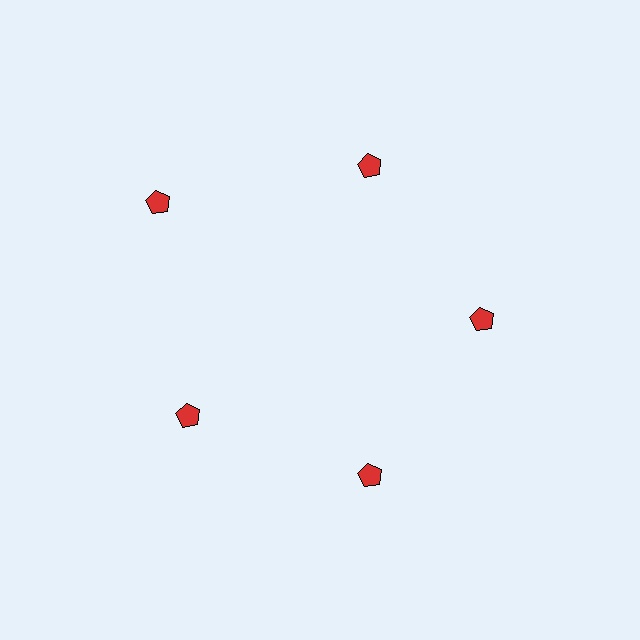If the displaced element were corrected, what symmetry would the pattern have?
It would have 5-fold rotational symmetry — the pattern would map onto itself every 72 degrees.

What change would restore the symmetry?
The symmetry would be restored by moving it inward, back onto the ring so that all 5 pentagons sit at equal angles and equal distance from the center.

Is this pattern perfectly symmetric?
No. The 5 red pentagons are arranged in a ring, but one element near the 10 o'clock position is pushed outward from the center, breaking the 5-fold rotational symmetry.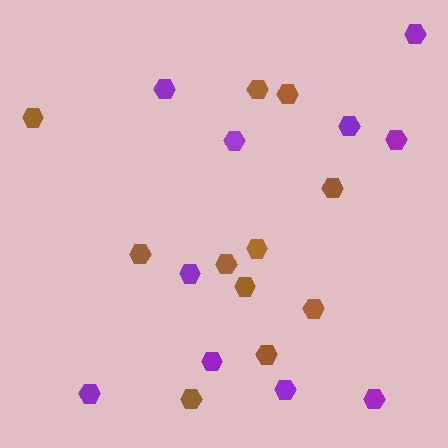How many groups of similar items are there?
There are 2 groups: one group of brown hexagons (11) and one group of purple hexagons (10).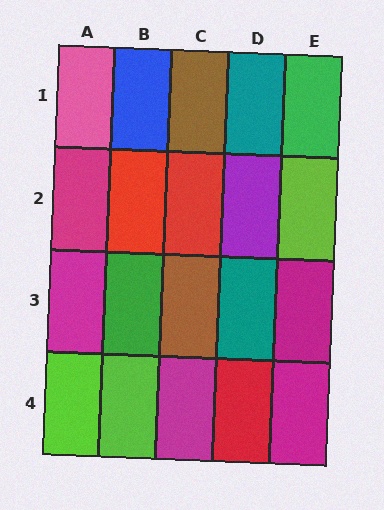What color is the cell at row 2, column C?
Red.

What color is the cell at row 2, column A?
Magenta.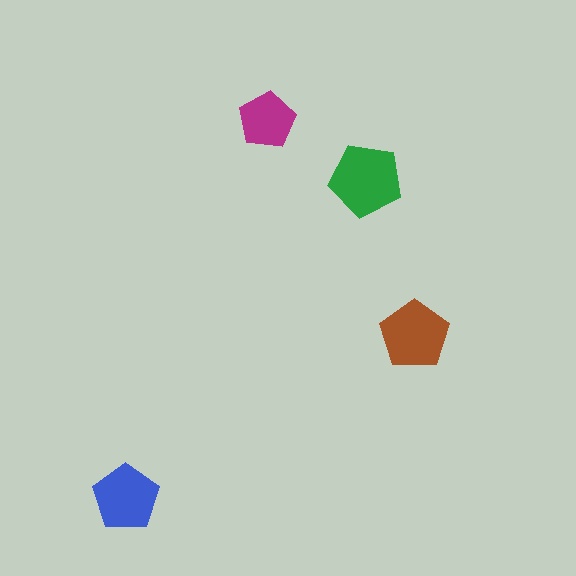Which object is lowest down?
The blue pentagon is bottommost.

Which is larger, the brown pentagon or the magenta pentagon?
The brown one.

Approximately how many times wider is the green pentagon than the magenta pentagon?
About 1.5 times wider.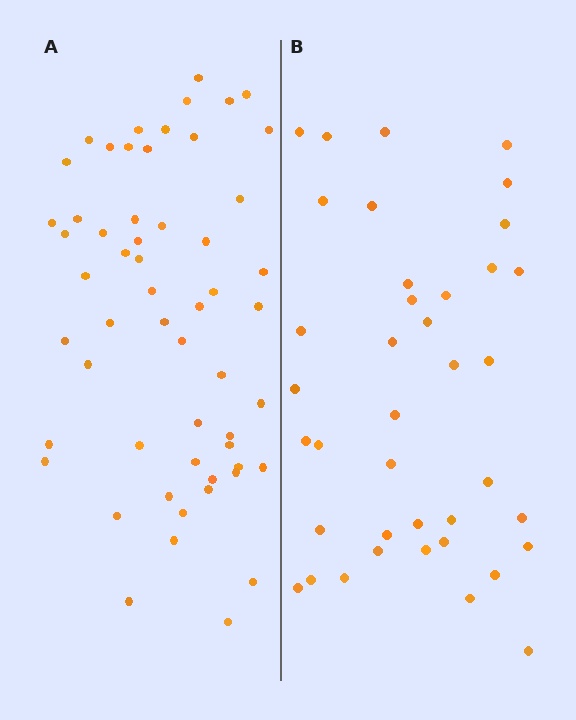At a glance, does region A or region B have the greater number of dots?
Region A (the left region) has more dots.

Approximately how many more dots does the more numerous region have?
Region A has approximately 15 more dots than region B.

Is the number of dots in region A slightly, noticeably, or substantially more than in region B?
Region A has noticeably more, but not dramatically so. The ratio is roughly 1.4 to 1.